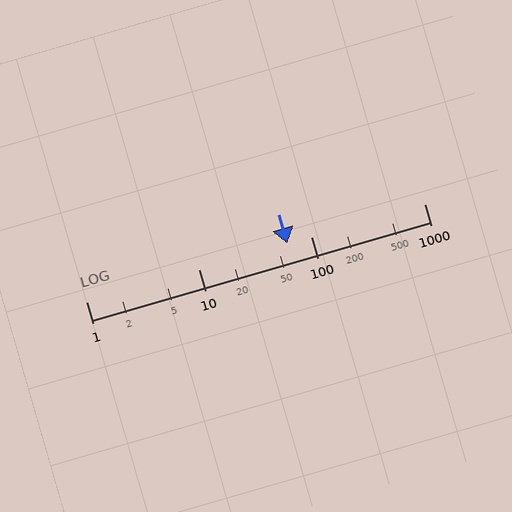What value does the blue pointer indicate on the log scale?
The pointer indicates approximately 61.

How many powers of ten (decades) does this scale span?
The scale spans 3 decades, from 1 to 1000.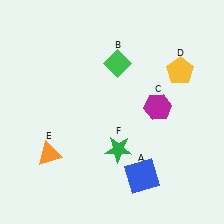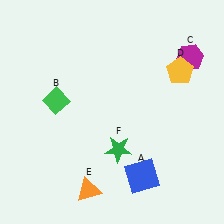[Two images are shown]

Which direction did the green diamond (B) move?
The green diamond (B) moved left.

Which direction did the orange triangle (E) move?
The orange triangle (E) moved right.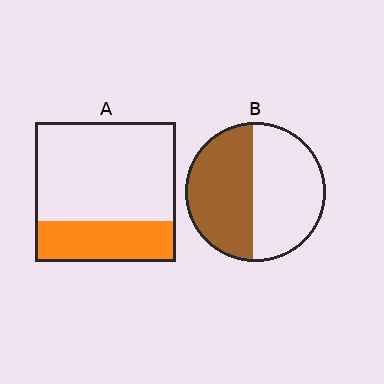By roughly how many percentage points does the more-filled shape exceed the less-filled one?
By roughly 20 percentage points (B over A).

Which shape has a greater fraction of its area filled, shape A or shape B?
Shape B.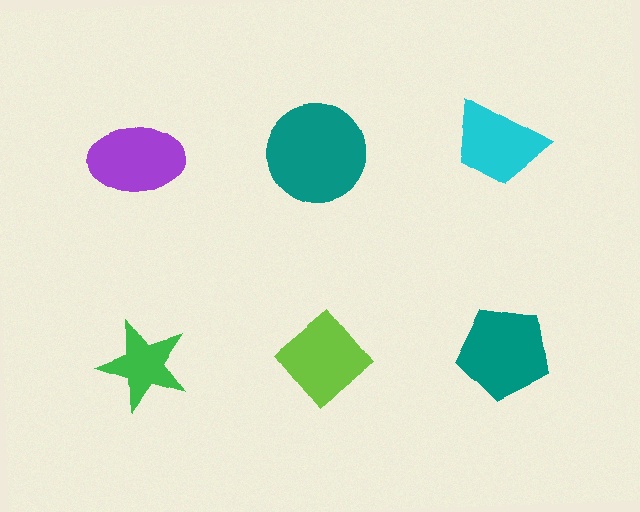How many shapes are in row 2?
3 shapes.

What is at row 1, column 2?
A teal circle.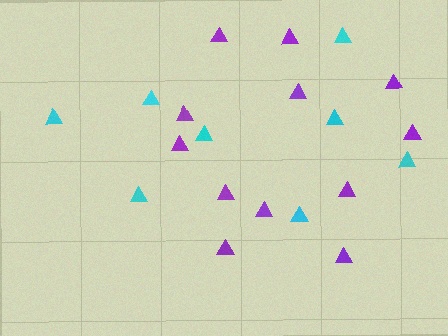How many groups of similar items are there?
There are 2 groups: one group of cyan triangles (8) and one group of purple triangles (12).